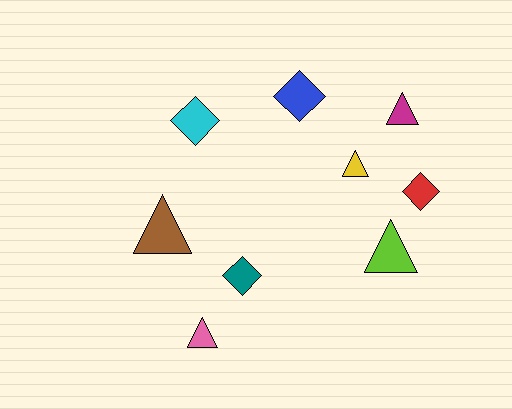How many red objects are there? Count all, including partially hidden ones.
There is 1 red object.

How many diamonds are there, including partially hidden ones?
There are 4 diamonds.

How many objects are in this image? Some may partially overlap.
There are 9 objects.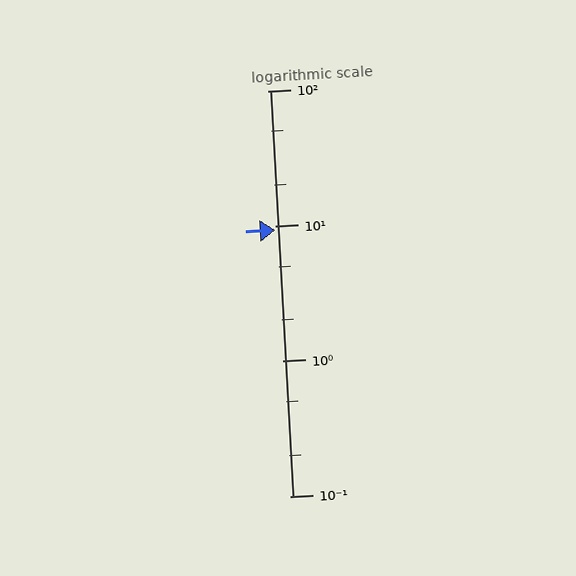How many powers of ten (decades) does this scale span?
The scale spans 3 decades, from 0.1 to 100.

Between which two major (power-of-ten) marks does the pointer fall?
The pointer is between 1 and 10.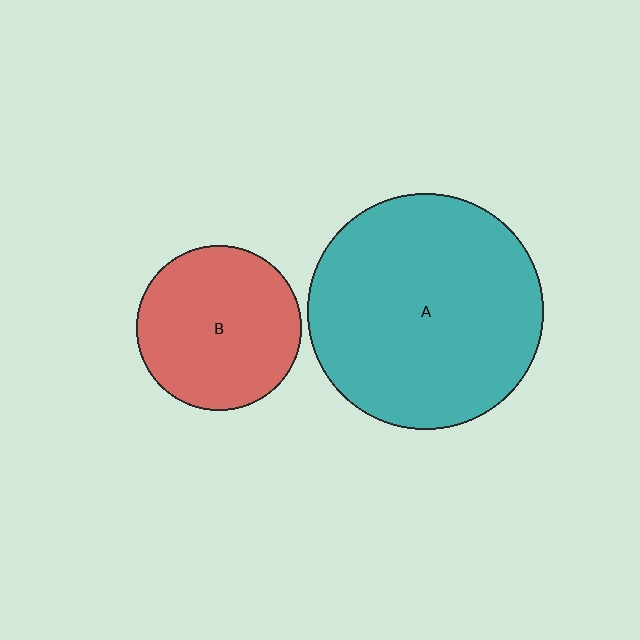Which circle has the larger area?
Circle A (teal).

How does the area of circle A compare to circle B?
Approximately 2.0 times.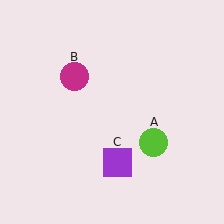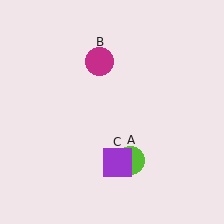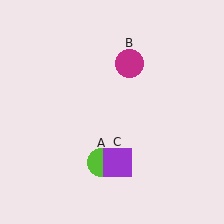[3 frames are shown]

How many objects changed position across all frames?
2 objects changed position: lime circle (object A), magenta circle (object B).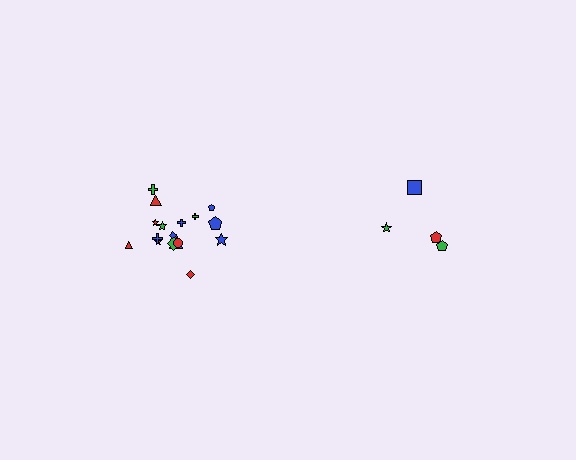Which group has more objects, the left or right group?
The left group.